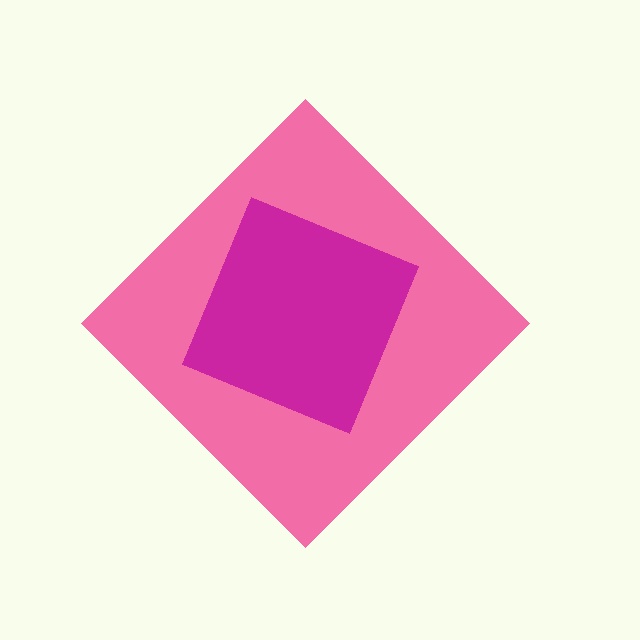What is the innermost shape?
The magenta square.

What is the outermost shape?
The pink diamond.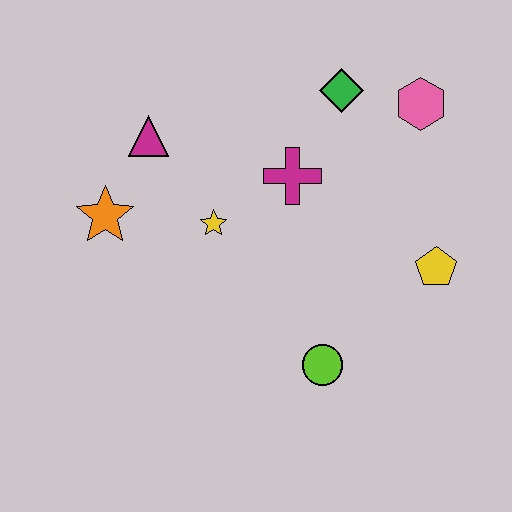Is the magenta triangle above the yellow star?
Yes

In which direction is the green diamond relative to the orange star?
The green diamond is to the right of the orange star.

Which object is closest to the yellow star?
The magenta cross is closest to the yellow star.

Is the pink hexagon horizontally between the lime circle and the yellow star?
No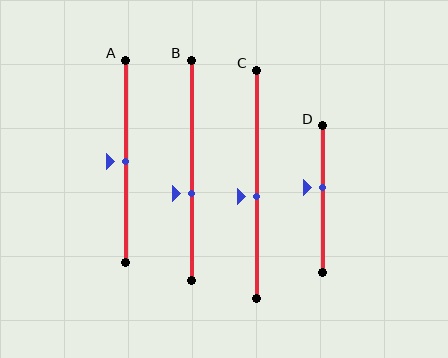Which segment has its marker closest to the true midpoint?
Segment A has its marker closest to the true midpoint.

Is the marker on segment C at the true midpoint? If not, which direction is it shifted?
No, the marker on segment C is shifted downward by about 5% of the segment length.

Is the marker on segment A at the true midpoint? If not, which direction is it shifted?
Yes, the marker on segment A is at the true midpoint.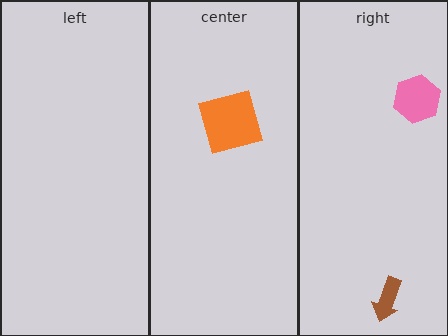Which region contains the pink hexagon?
The right region.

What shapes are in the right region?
The pink hexagon, the brown arrow.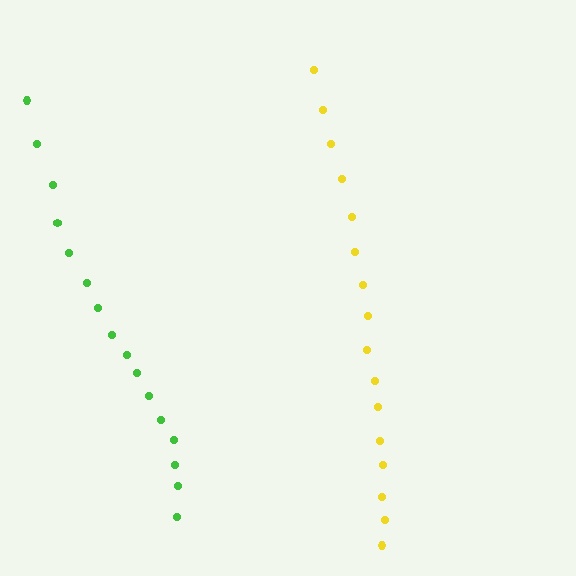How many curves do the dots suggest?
There are 2 distinct paths.